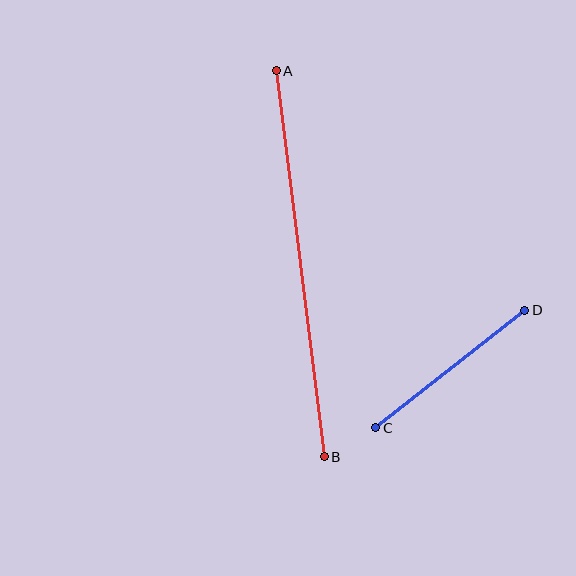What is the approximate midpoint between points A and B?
The midpoint is at approximately (300, 264) pixels.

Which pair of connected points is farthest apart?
Points A and B are farthest apart.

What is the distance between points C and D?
The distance is approximately 190 pixels.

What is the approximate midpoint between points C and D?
The midpoint is at approximately (450, 369) pixels.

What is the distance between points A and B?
The distance is approximately 389 pixels.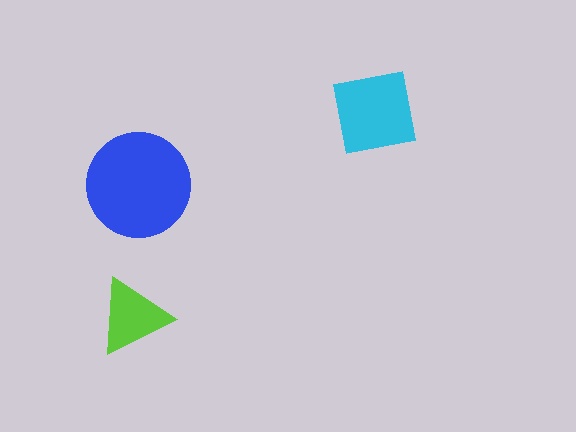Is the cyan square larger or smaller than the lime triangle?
Larger.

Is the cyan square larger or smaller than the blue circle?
Smaller.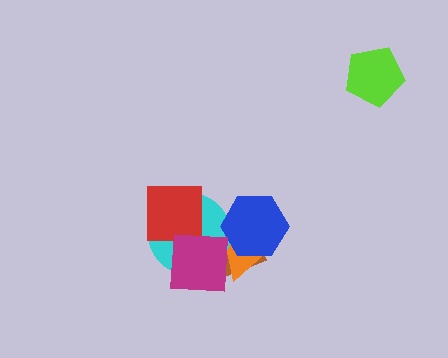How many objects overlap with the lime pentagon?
0 objects overlap with the lime pentagon.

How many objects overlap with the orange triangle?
4 objects overlap with the orange triangle.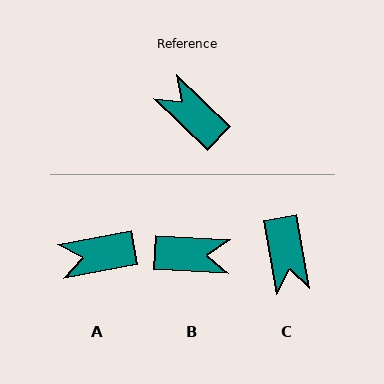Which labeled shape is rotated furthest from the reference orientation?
C, about 144 degrees away.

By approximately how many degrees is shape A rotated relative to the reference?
Approximately 55 degrees counter-clockwise.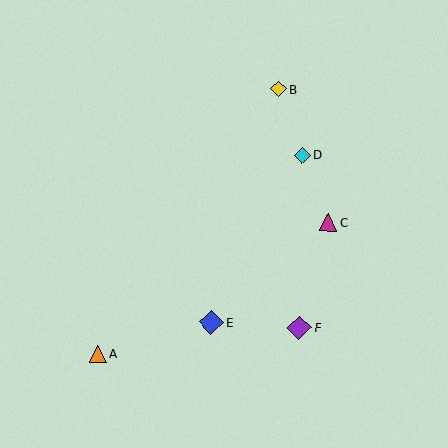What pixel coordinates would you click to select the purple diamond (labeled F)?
Click at (299, 328) to select the purple diamond F.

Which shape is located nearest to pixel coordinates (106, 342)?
The orange triangle (labeled A) at (98, 354) is nearest to that location.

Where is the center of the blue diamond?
The center of the blue diamond is at (211, 322).